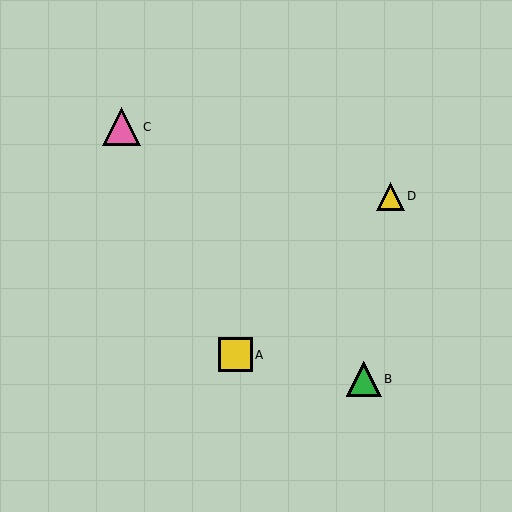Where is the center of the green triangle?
The center of the green triangle is at (364, 379).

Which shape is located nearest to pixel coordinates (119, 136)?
The pink triangle (labeled C) at (121, 127) is nearest to that location.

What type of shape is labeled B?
Shape B is a green triangle.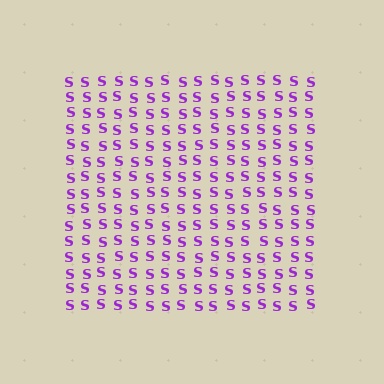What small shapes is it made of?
It is made of small letter S's.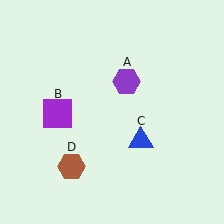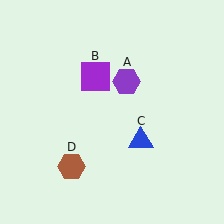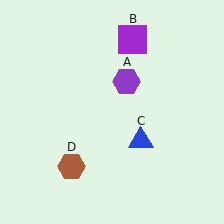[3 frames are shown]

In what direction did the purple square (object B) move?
The purple square (object B) moved up and to the right.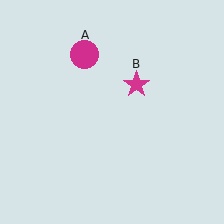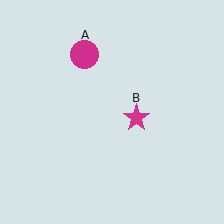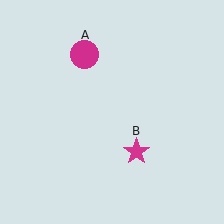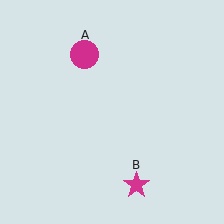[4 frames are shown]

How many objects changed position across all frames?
1 object changed position: magenta star (object B).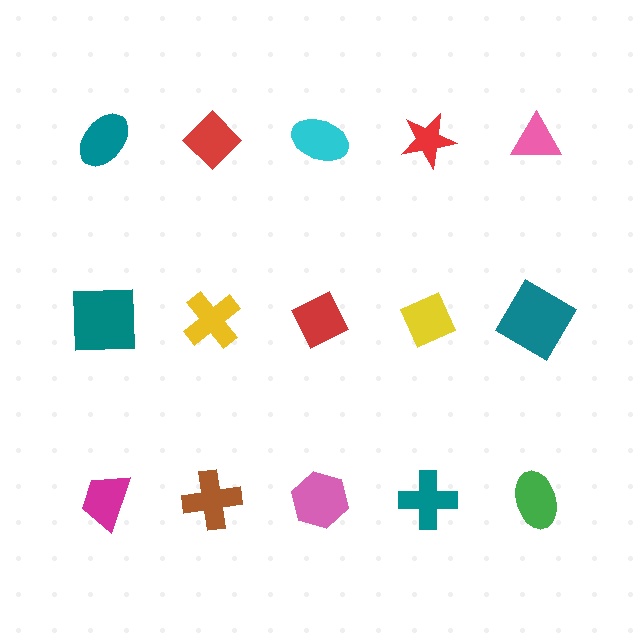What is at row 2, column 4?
A yellow diamond.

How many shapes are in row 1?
5 shapes.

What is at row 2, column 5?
A teal diamond.